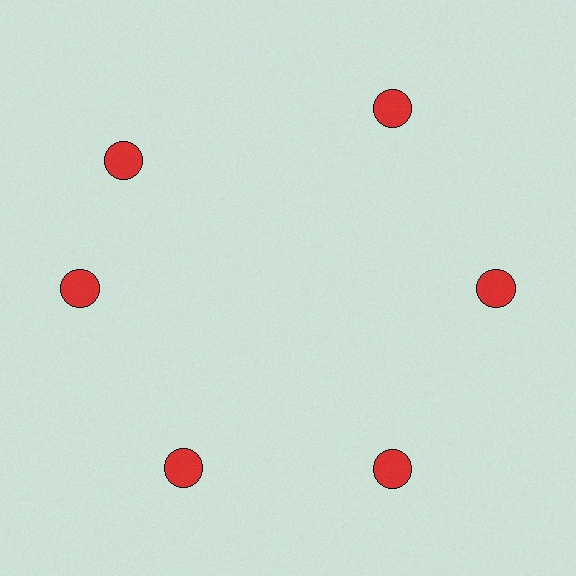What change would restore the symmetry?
The symmetry would be restored by rotating it back into even spacing with its neighbors so that all 6 circles sit at equal angles and equal distance from the center.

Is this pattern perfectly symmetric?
No. The 6 red circles are arranged in a ring, but one element near the 11 o'clock position is rotated out of alignment along the ring, breaking the 6-fold rotational symmetry.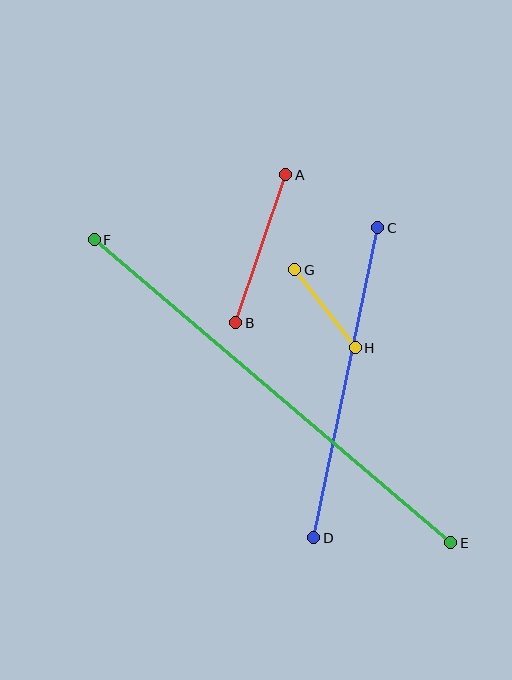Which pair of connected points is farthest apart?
Points E and F are farthest apart.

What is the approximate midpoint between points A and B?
The midpoint is at approximately (261, 249) pixels.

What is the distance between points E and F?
The distance is approximately 468 pixels.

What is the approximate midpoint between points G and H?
The midpoint is at approximately (325, 309) pixels.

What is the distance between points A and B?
The distance is approximately 156 pixels.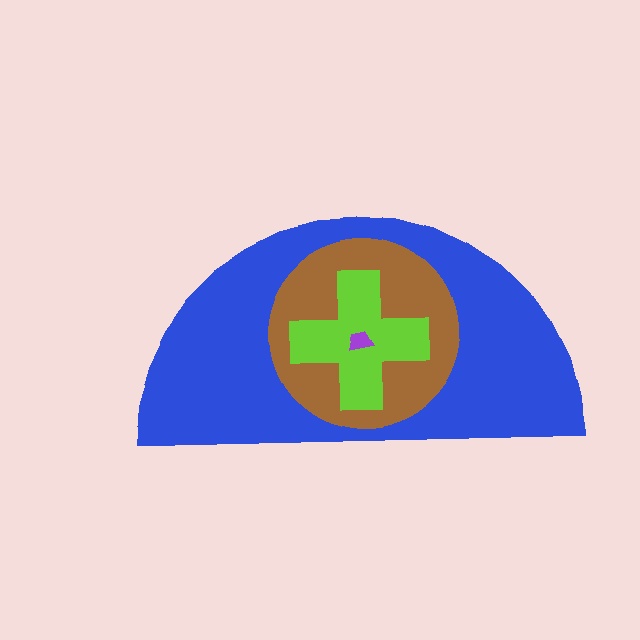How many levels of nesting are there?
4.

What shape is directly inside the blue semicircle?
The brown circle.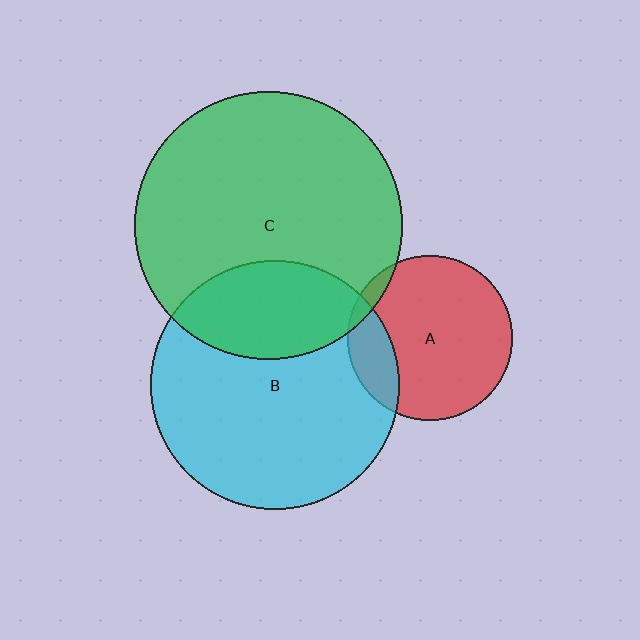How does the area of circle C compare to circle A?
Approximately 2.6 times.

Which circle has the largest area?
Circle C (green).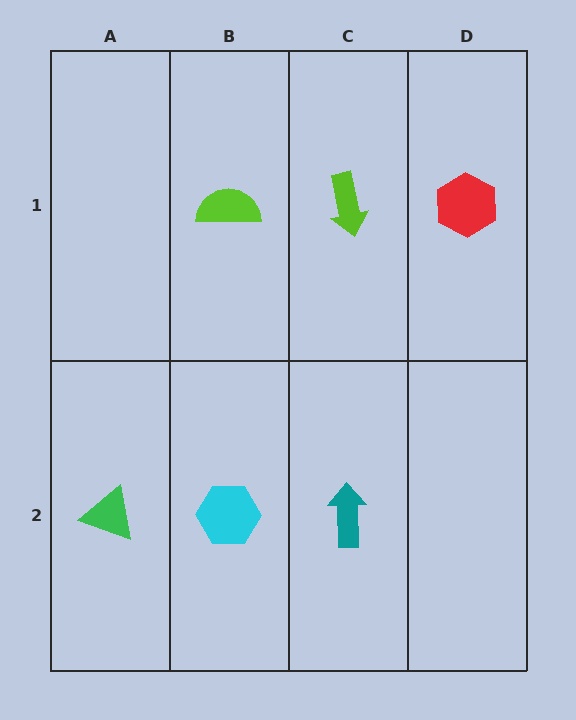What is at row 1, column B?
A lime semicircle.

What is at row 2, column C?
A teal arrow.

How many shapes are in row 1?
3 shapes.